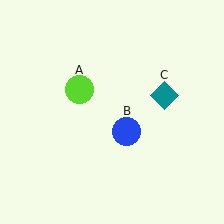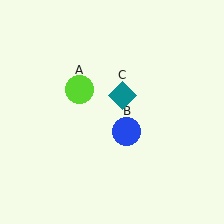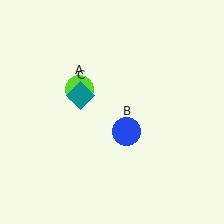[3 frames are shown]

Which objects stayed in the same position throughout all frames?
Lime circle (object A) and blue circle (object B) remained stationary.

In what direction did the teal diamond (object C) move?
The teal diamond (object C) moved left.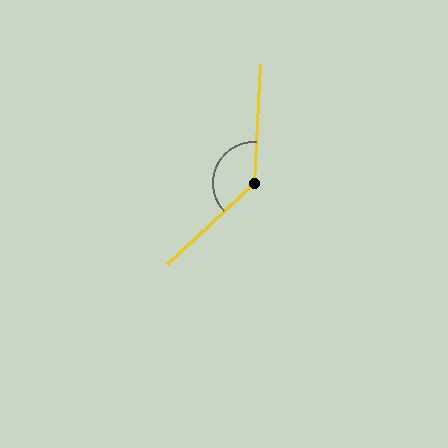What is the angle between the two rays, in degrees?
Approximately 136 degrees.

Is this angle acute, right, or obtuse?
It is obtuse.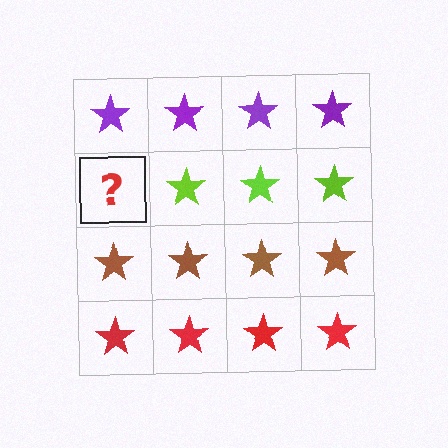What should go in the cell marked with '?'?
The missing cell should contain a lime star.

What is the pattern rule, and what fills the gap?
The rule is that each row has a consistent color. The gap should be filled with a lime star.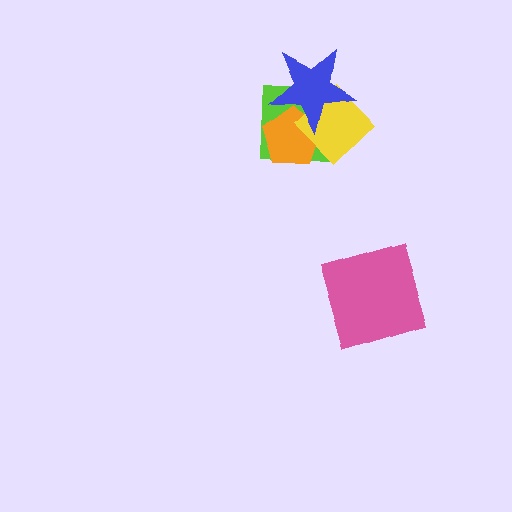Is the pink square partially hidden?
No, no other shape covers it.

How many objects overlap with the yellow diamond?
3 objects overlap with the yellow diamond.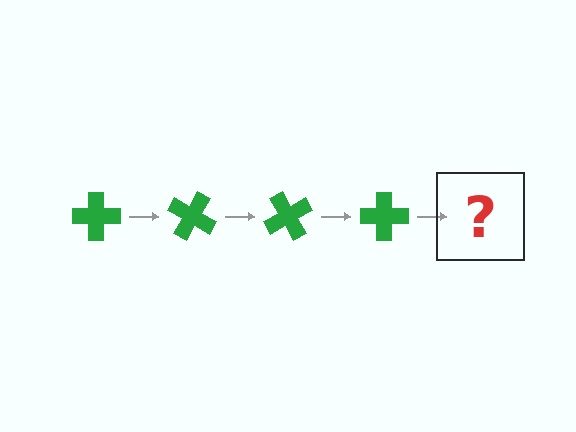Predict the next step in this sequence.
The next step is a green cross rotated 120 degrees.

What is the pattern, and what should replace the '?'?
The pattern is that the cross rotates 30 degrees each step. The '?' should be a green cross rotated 120 degrees.